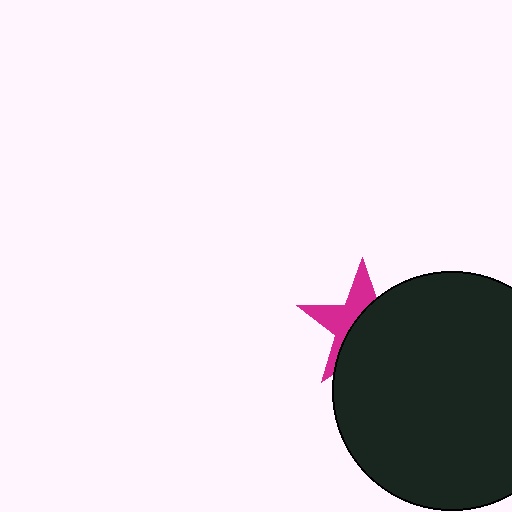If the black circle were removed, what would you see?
You would see the complete magenta star.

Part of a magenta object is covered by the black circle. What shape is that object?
It is a star.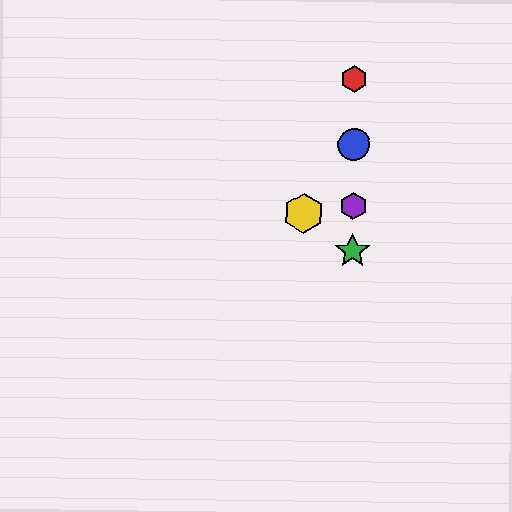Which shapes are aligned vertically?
The red hexagon, the blue circle, the green star, the purple hexagon are aligned vertically.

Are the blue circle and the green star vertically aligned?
Yes, both are at x≈354.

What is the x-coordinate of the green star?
The green star is at x≈353.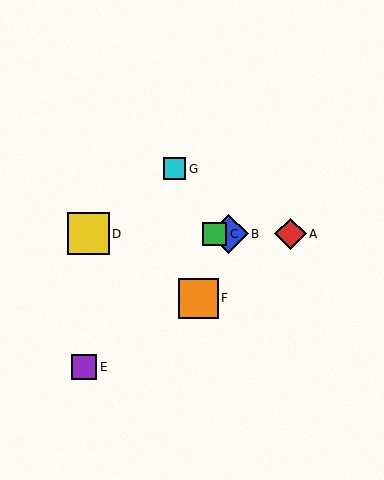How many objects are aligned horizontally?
4 objects (A, B, C, D) are aligned horizontally.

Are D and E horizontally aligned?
No, D is at y≈234 and E is at y≈367.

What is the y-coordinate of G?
Object G is at y≈169.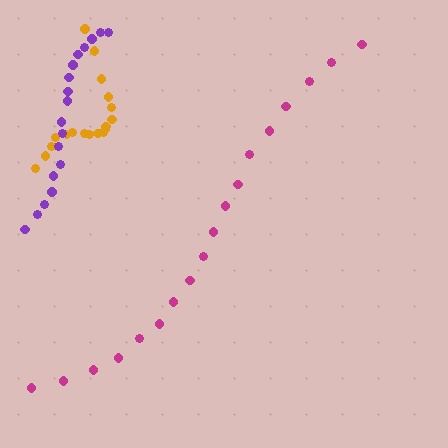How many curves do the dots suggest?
There are 3 distinct paths.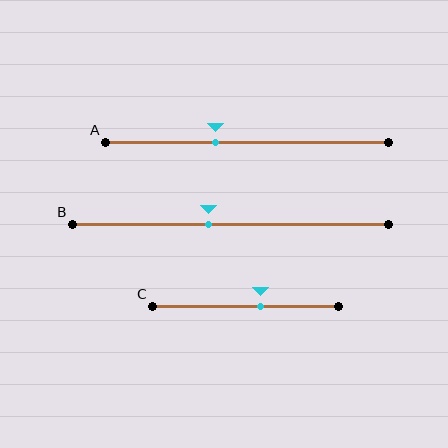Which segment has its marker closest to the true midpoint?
Segment B has its marker closest to the true midpoint.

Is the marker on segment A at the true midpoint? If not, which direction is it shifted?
No, the marker on segment A is shifted to the left by about 11% of the segment length.